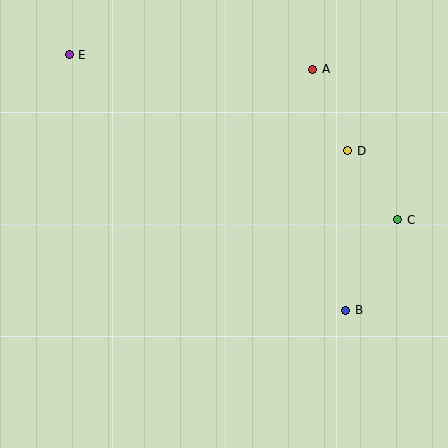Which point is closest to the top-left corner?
Point E is closest to the top-left corner.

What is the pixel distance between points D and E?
The distance between D and E is 295 pixels.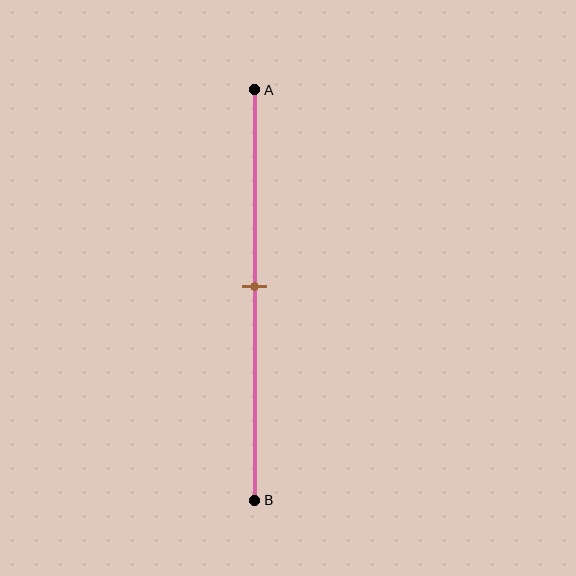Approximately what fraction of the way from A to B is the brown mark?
The brown mark is approximately 50% of the way from A to B.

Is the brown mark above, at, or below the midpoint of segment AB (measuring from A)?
The brown mark is approximately at the midpoint of segment AB.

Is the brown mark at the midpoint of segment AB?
Yes, the mark is approximately at the midpoint.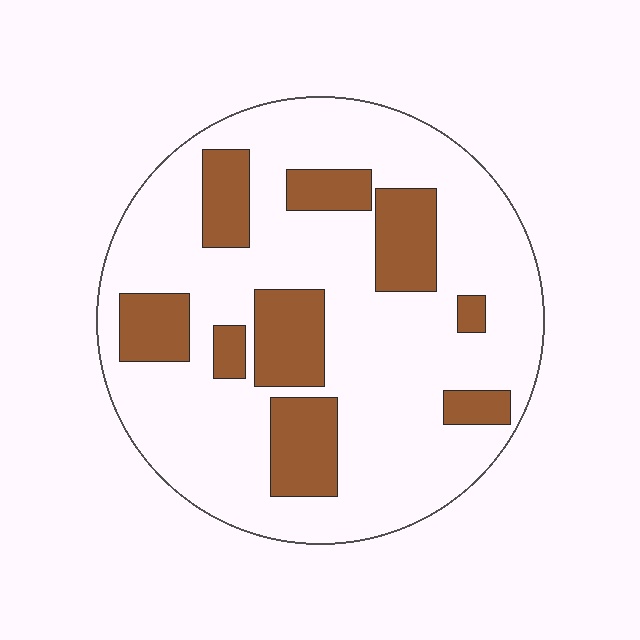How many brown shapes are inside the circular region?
9.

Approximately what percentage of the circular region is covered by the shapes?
Approximately 25%.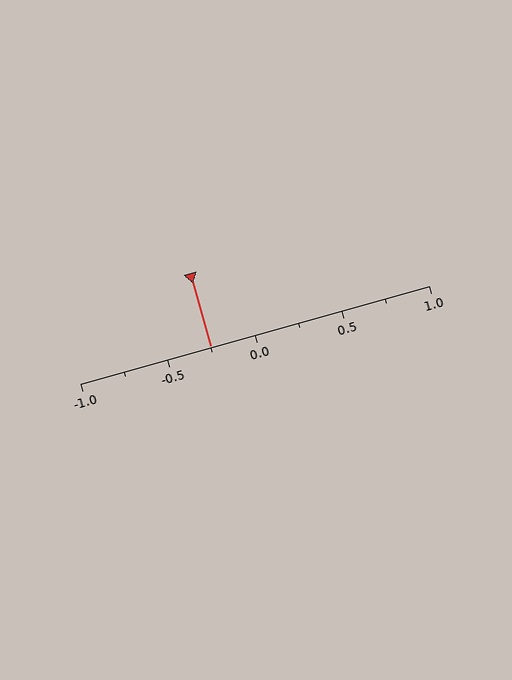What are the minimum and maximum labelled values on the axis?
The axis runs from -1.0 to 1.0.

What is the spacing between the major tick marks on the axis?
The major ticks are spaced 0.5 apart.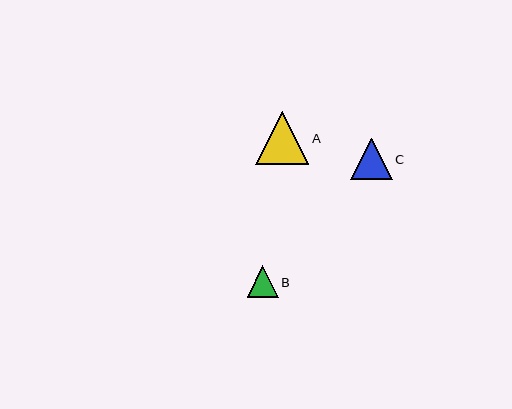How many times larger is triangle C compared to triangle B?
Triangle C is approximately 1.3 times the size of triangle B.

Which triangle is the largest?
Triangle A is the largest with a size of approximately 53 pixels.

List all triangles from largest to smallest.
From largest to smallest: A, C, B.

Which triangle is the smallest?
Triangle B is the smallest with a size of approximately 31 pixels.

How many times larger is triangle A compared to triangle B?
Triangle A is approximately 1.7 times the size of triangle B.